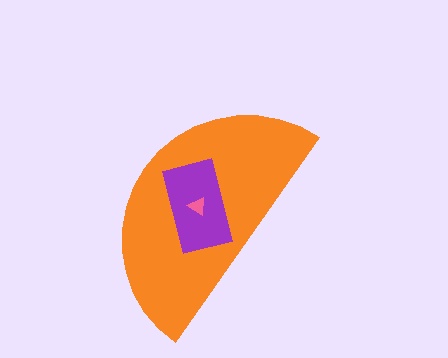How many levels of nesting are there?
3.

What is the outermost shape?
The orange semicircle.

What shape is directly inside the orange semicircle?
The purple rectangle.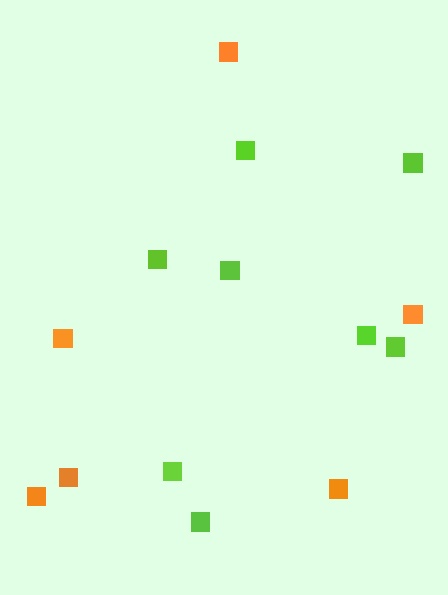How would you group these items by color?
There are 2 groups: one group of orange squares (6) and one group of lime squares (8).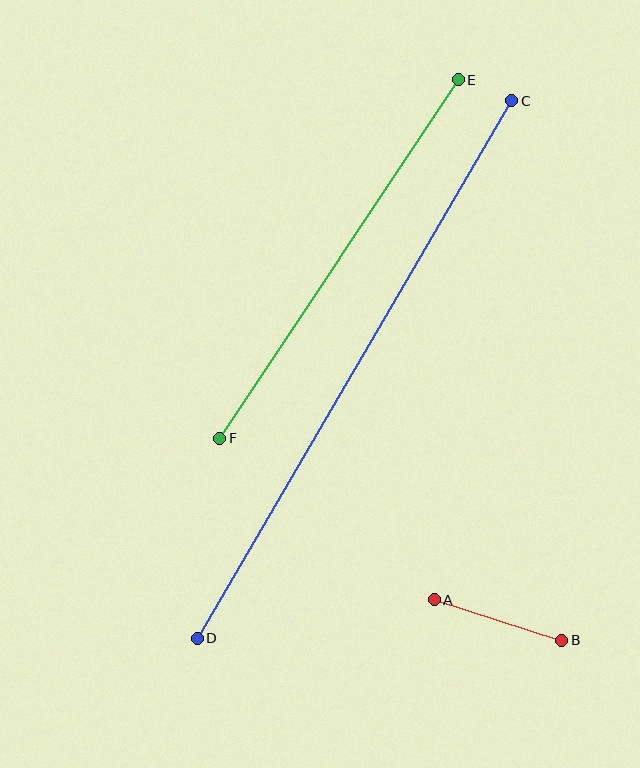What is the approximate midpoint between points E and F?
The midpoint is at approximately (339, 259) pixels.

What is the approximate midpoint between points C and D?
The midpoint is at approximately (354, 370) pixels.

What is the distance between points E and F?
The distance is approximately 430 pixels.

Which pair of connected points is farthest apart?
Points C and D are farthest apart.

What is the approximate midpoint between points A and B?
The midpoint is at approximately (498, 620) pixels.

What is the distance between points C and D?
The distance is approximately 623 pixels.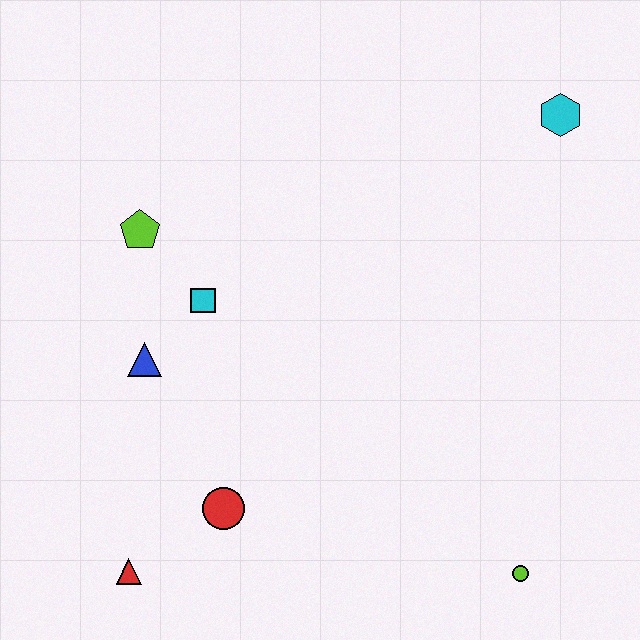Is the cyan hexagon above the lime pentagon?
Yes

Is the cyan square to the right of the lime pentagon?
Yes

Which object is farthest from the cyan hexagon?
The red triangle is farthest from the cyan hexagon.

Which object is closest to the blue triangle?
The cyan square is closest to the blue triangle.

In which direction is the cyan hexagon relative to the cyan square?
The cyan hexagon is to the right of the cyan square.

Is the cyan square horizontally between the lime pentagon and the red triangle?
No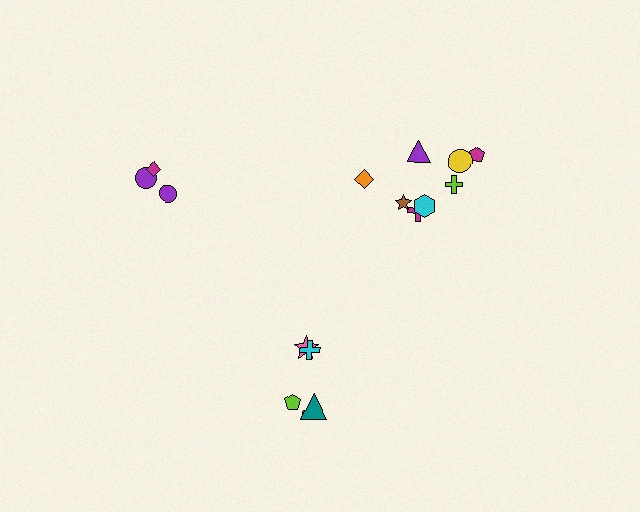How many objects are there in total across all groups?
There are 16 objects.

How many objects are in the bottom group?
There are 5 objects.